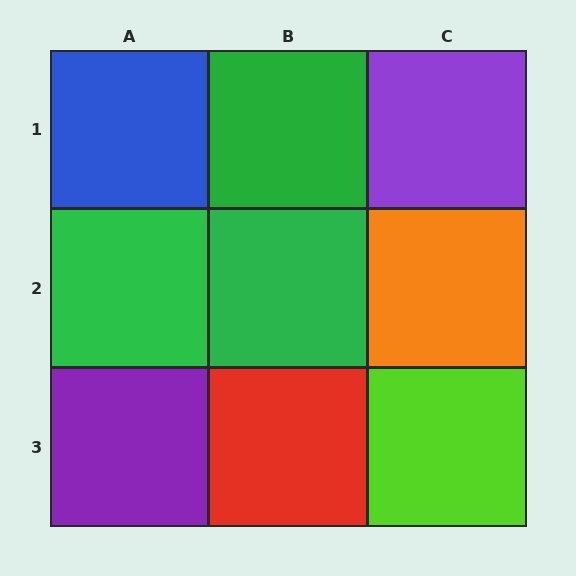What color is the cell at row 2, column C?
Orange.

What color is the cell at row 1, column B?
Green.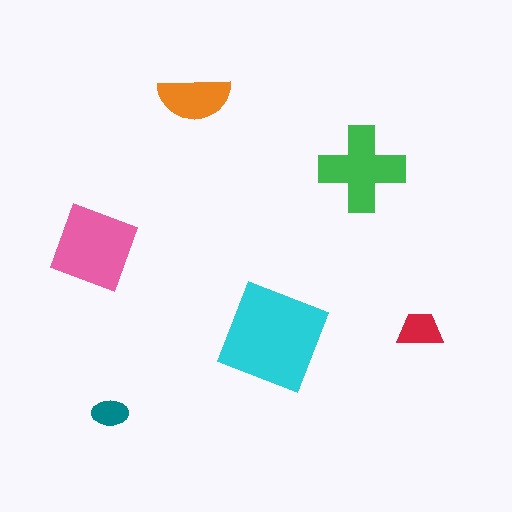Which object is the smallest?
The teal ellipse.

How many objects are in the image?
There are 6 objects in the image.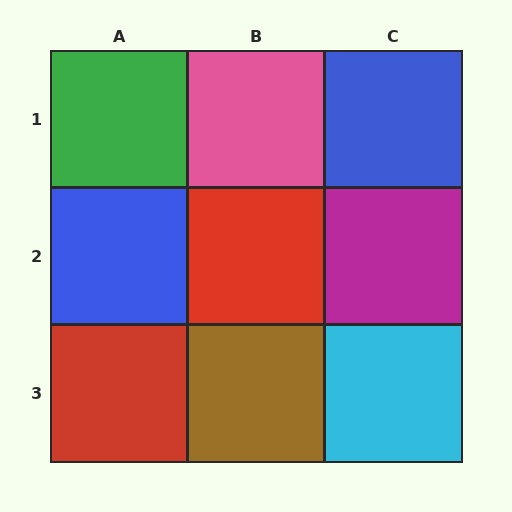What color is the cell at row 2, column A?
Blue.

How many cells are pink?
1 cell is pink.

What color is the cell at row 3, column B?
Brown.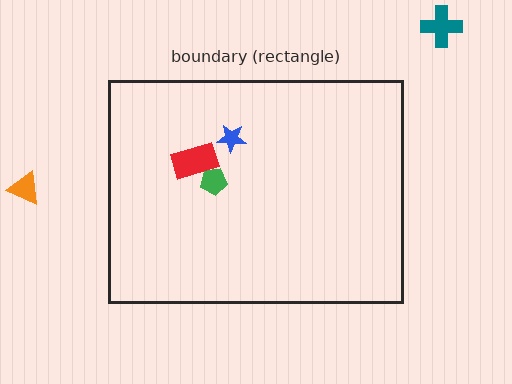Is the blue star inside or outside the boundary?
Inside.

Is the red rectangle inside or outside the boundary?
Inside.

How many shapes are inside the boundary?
3 inside, 2 outside.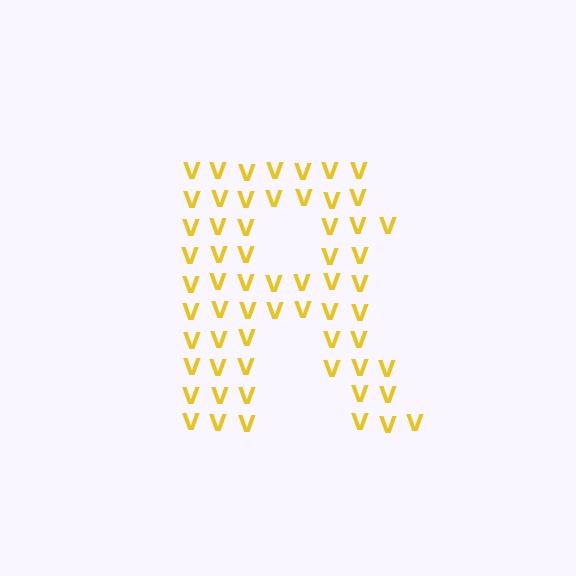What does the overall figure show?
The overall figure shows the letter R.